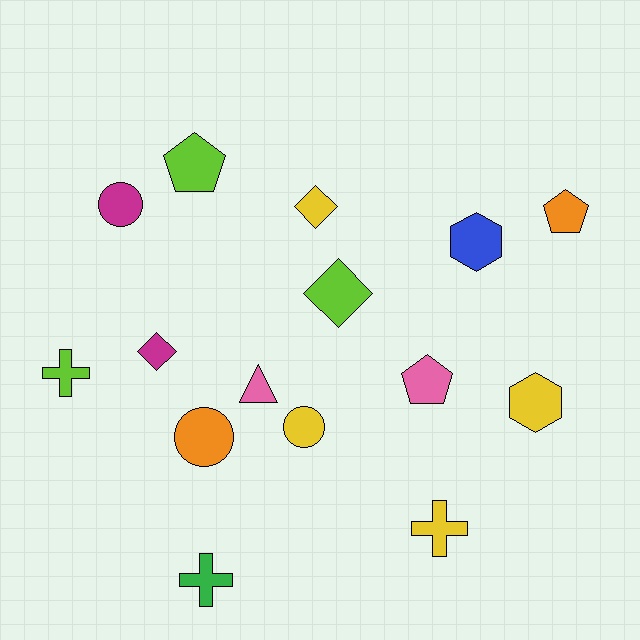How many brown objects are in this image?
There are no brown objects.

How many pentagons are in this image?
There are 3 pentagons.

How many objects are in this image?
There are 15 objects.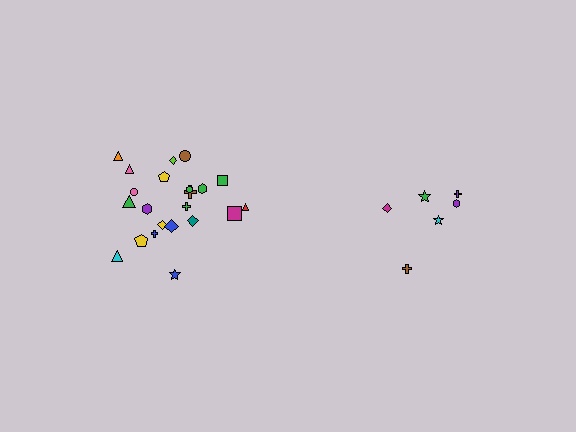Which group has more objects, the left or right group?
The left group.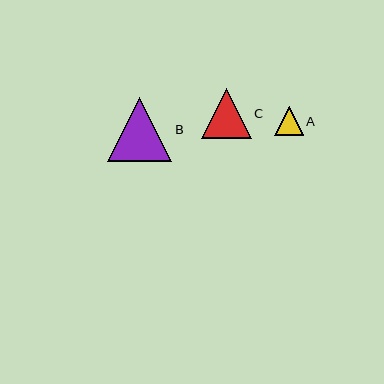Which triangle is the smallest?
Triangle A is the smallest with a size of approximately 28 pixels.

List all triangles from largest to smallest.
From largest to smallest: B, C, A.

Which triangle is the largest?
Triangle B is the largest with a size of approximately 64 pixels.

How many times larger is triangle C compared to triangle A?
Triangle C is approximately 1.8 times the size of triangle A.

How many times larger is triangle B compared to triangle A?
Triangle B is approximately 2.2 times the size of triangle A.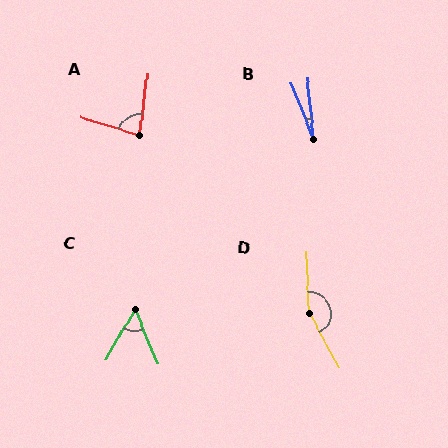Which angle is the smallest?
B, at approximately 16 degrees.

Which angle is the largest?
D, at approximately 153 degrees.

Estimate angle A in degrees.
Approximately 80 degrees.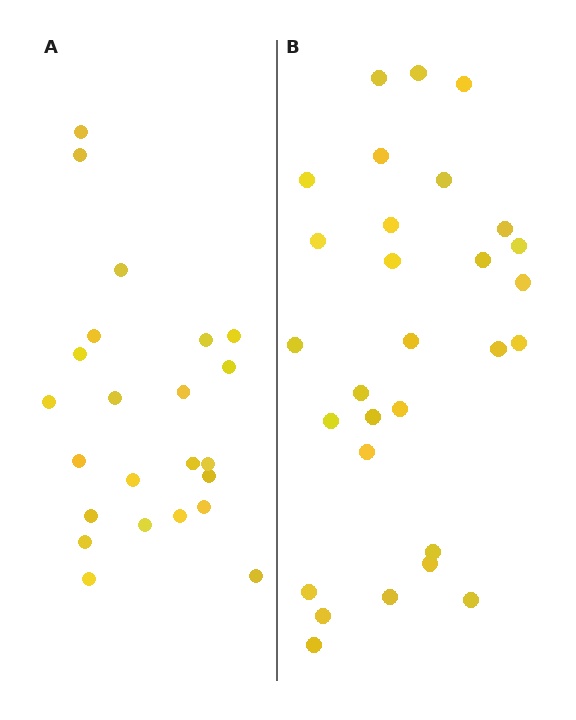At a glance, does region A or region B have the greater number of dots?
Region B (the right region) has more dots.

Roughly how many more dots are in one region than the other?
Region B has about 6 more dots than region A.